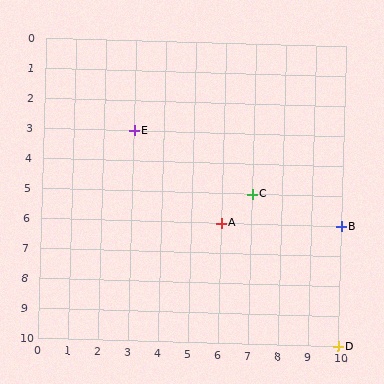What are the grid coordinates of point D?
Point D is at grid coordinates (10, 10).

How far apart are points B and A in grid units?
Points B and A are 4 columns apart.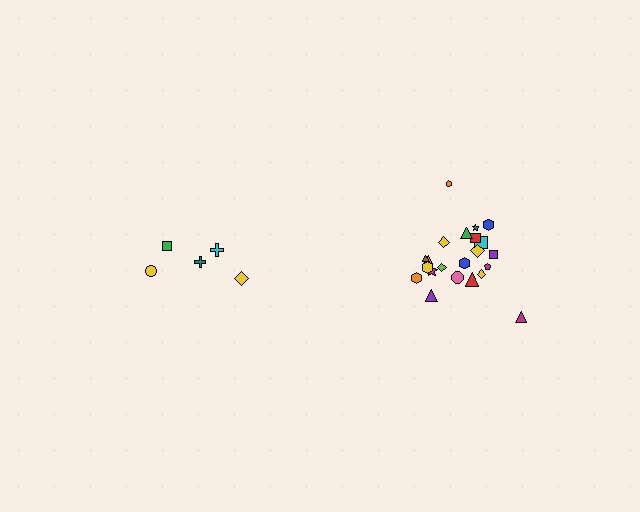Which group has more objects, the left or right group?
The right group.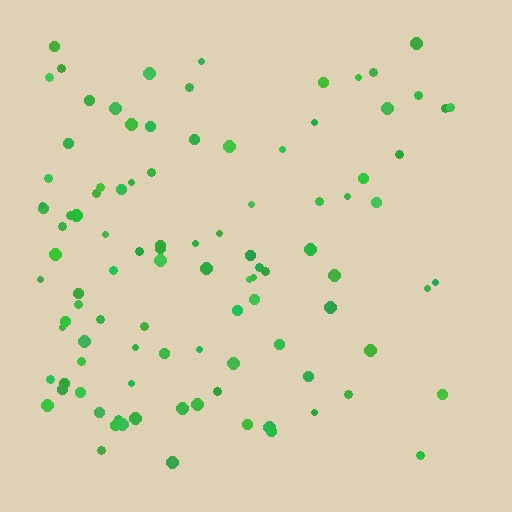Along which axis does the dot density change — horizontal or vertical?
Horizontal.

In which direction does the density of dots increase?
From right to left, with the left side densest.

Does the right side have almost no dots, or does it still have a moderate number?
Still a moderate number, just noticeably fewer than the left.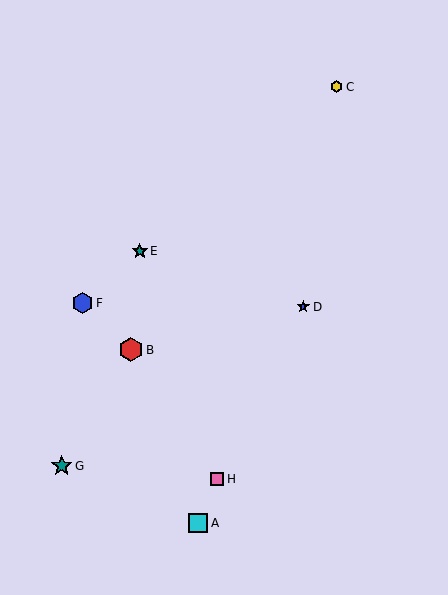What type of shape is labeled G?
Shape G is a teal star.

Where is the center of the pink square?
The center of the pink square is at (217, 479).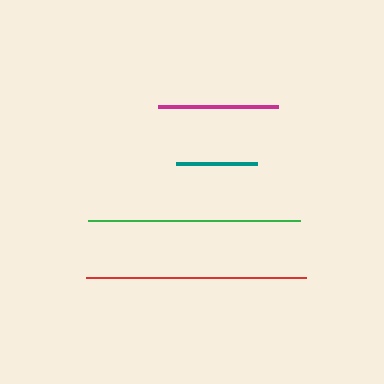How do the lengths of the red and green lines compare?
The red and green lines are approximately the same length.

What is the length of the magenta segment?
The magenta segment is approximately 120 pixels long.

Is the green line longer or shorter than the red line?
The red line is longer than the green line.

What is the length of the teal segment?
The teal segment is approximately 81 pixels long.